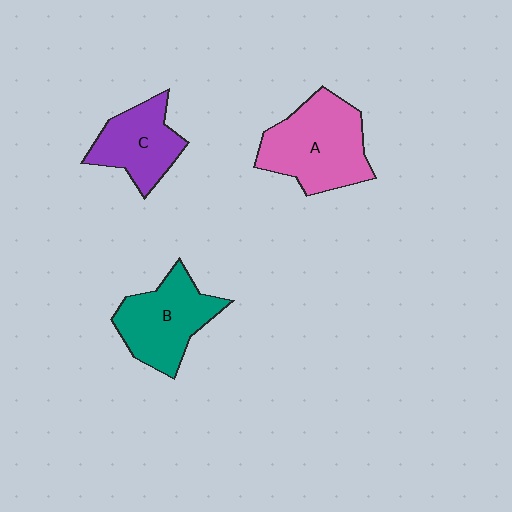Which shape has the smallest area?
Shape C (purple).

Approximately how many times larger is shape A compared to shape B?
Approximately 1.2 times.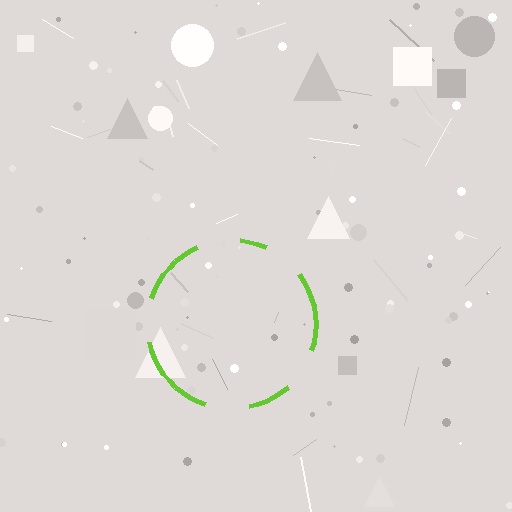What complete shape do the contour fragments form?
The contour fragments form a circle.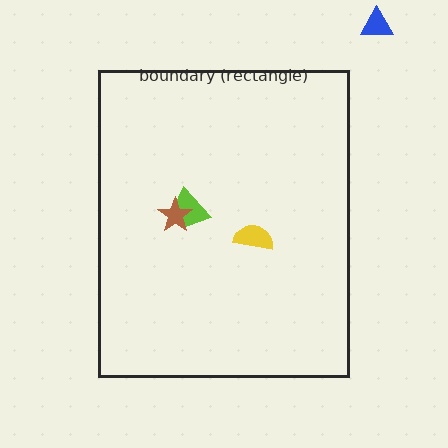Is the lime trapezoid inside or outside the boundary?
Inside.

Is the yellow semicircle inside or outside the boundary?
Inside.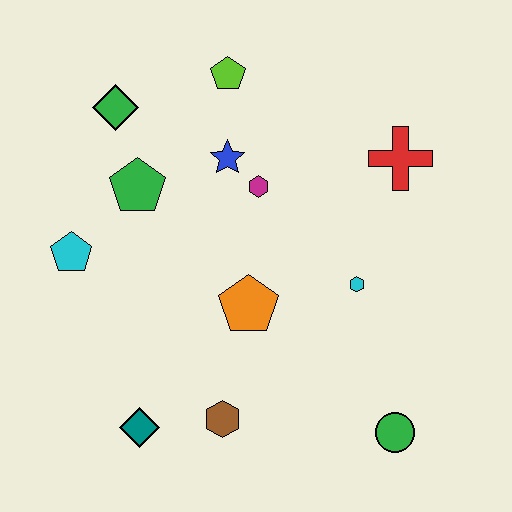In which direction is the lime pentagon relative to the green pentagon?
The lime pentagon is above the green pentagon.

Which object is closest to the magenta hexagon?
The blue star is closest to the magenta hexagon.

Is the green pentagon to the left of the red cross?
Yes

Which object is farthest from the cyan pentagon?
The green circle is farthest from the cyan pentagon.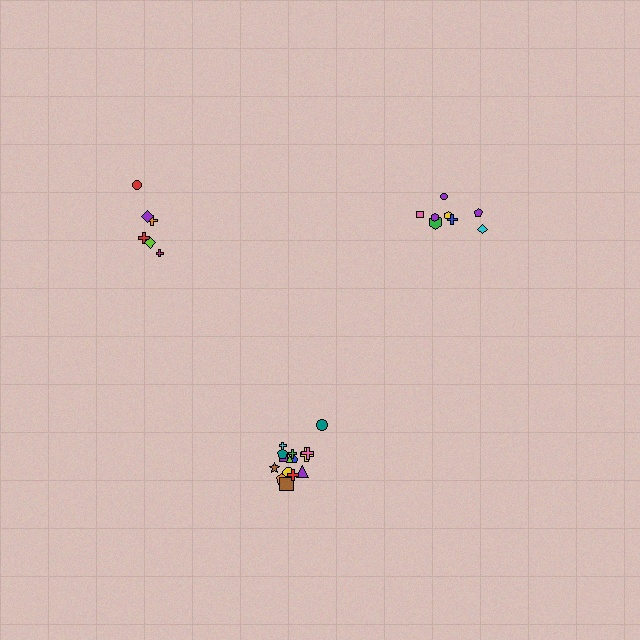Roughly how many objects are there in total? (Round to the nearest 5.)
Roughly 30 objects in total.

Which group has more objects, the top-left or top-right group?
The top-right group.